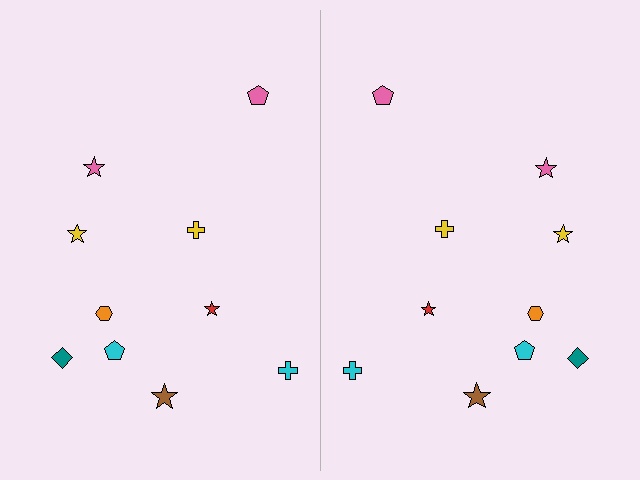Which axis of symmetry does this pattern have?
The pattern has a vertical axis of symmetry running through the center of the image.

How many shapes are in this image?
There are 20 shapes in this image.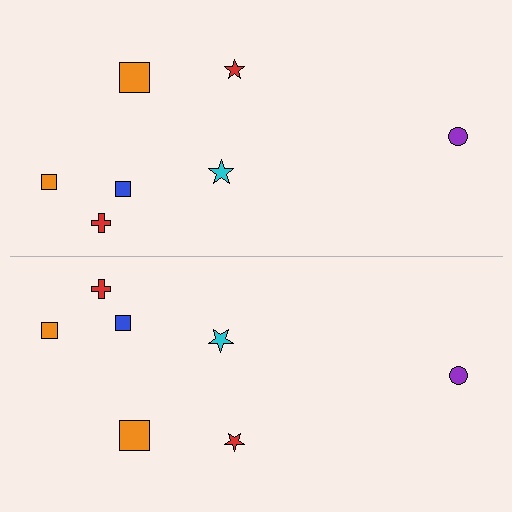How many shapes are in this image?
There are 14 shapes in this image.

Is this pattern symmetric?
Yes, this pattern has bilateral (reflection) symmetry.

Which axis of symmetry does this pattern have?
The pattern has a horizontal axis of symmetry running through the center of the image.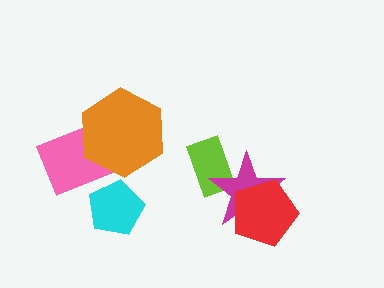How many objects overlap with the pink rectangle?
2 objects overlap with the pink rectangle.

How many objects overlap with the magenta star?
2 objects overlap with the magenta star.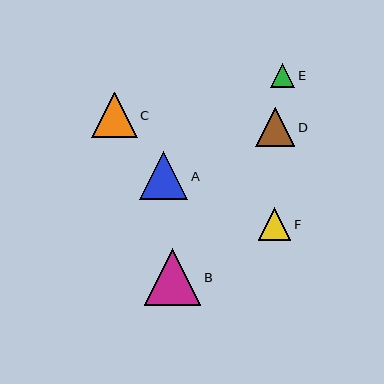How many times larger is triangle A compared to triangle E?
Triangle A is approximately 2.0 times the size of triangle E.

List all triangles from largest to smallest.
From largest to smallest: B, A, C, D, F, E.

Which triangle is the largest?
Triangle B is the largest with a size of approximately 56 pixels.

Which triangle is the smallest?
Triangle E is the smallest with a size of approximately 24 pixels.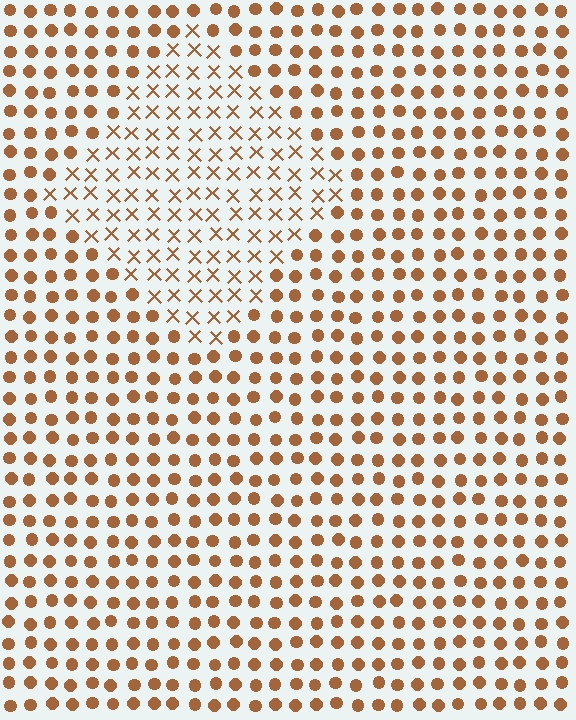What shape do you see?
I see a diamond.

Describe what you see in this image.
The image is filled with small brown elements arranged in a uniform grid. A diamond-shaped region contains X marks, while the surrounding area contains circles. The boundary is defined purely by the change in element shape.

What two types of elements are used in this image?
The image uses X marks inside the diamond region and circles outside it.